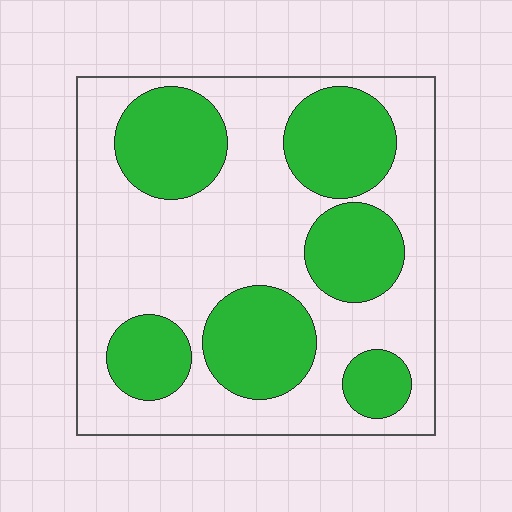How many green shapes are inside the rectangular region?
6.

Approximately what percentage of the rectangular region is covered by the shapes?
Approximately 35%.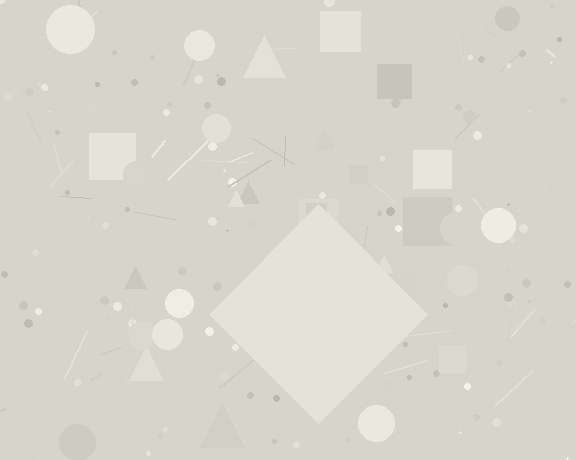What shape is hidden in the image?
A diamond is hidden in the image.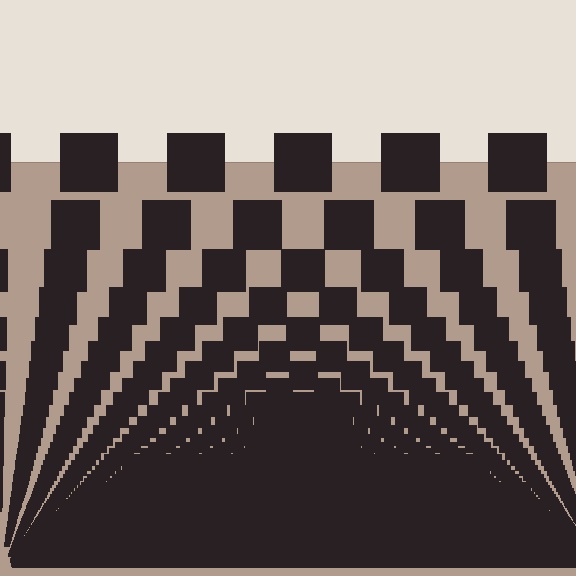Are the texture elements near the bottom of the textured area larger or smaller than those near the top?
Smaller. The gradient is inverted — elements near the bottom are smaller and denser.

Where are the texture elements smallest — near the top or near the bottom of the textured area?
Near the bottom.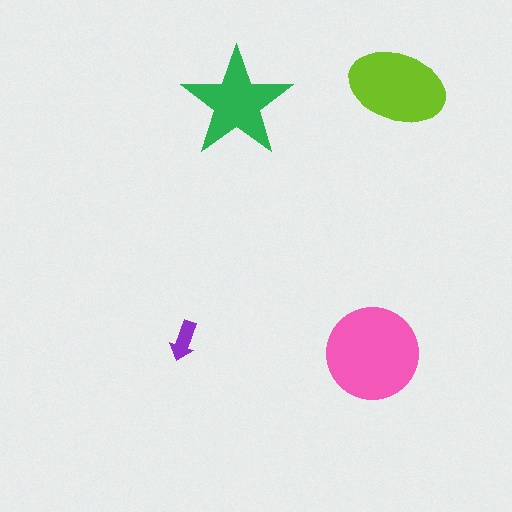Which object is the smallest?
The purple arrow.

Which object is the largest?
The pink circle.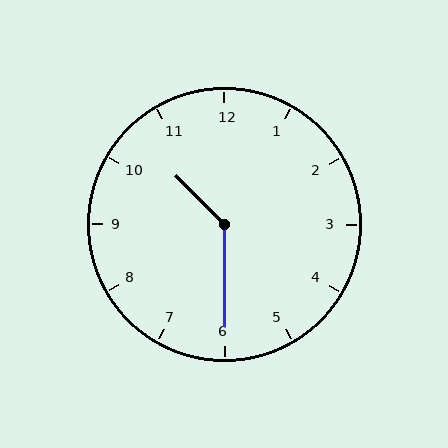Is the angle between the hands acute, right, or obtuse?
It is obtuse.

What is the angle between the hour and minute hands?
Approximately 135 degrees.